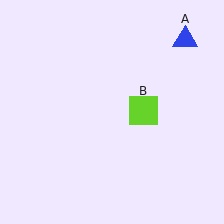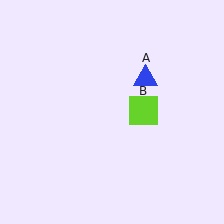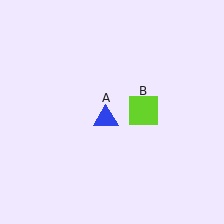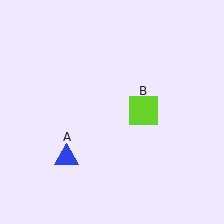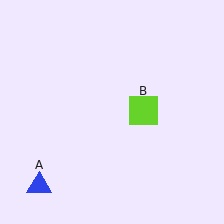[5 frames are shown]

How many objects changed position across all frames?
1 object changed position: blue triangle (object A).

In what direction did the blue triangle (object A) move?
The blue triangle (object A) moved down and to the left.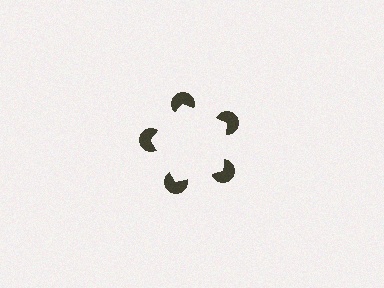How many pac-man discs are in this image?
There are 5 — one at each vertex of the illusory pentagon.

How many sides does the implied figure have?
5 sides.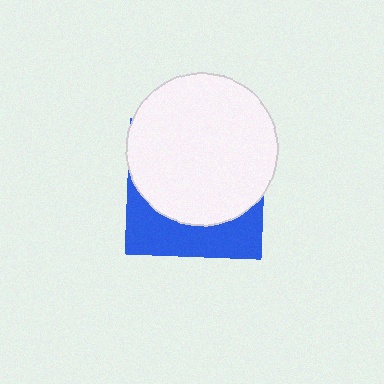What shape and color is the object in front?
The object in front is a white circle.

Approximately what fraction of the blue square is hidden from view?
Roughly 68% of the blue square is hidden behind the white circle.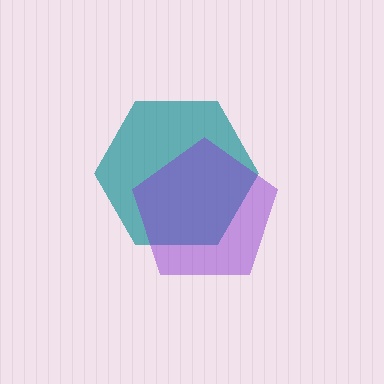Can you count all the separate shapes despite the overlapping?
Yes, there are 2 separate shapes.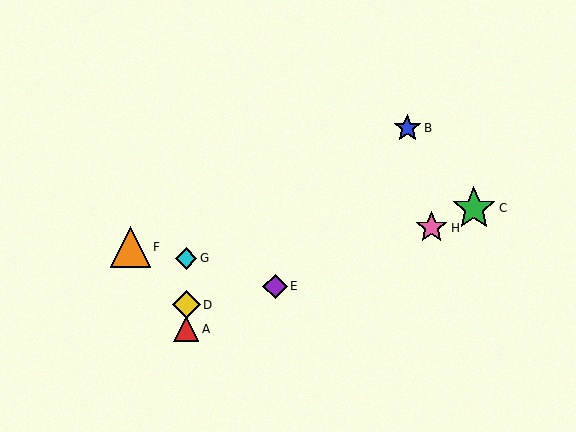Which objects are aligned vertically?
Objects A, D, G are aligned vertically.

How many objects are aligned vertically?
3 objects (A, D, G) are aligned vertically.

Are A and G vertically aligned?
Yes, both are at x≈186.